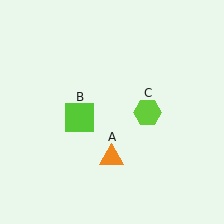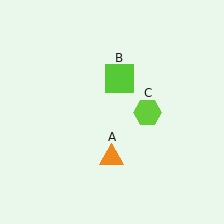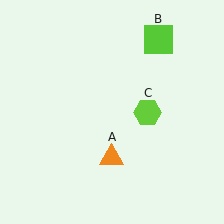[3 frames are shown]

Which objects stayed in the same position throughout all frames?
Orange triangle (object A) and lime hexagon (object C) remained stationary.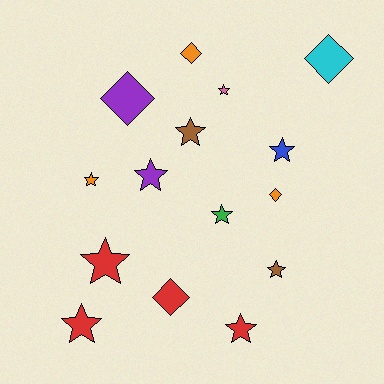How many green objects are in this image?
There is 1 green object.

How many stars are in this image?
There are 10 stars.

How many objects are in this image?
There are 15 objects.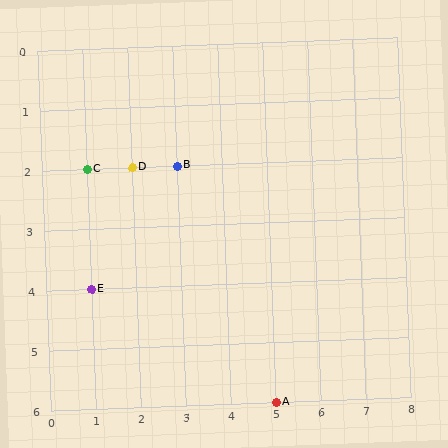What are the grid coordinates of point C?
Point C is at grid coordinates (1, 2).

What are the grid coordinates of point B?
Point B is at grid coordinates (3, 2).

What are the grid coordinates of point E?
Point E is at grid coordinates (1, 4).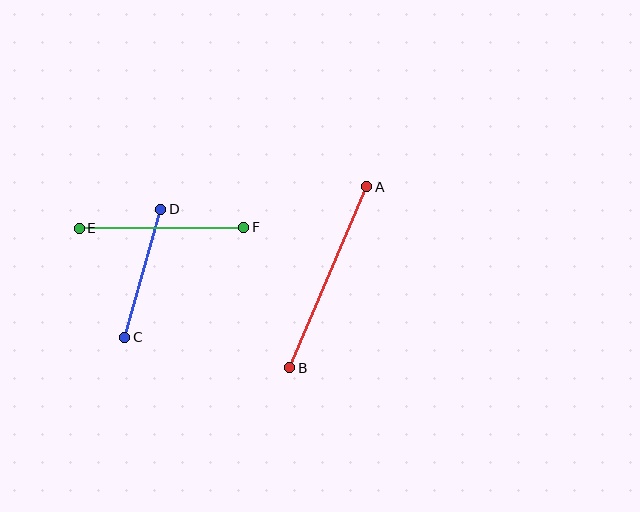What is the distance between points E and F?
The distance is approximately 165 pixels.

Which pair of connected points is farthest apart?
Points A and B are farthest apart.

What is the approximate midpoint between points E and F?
The midpoint is at approximately (162, 228) pixels.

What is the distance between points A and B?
The distance is approximately 197 pixels.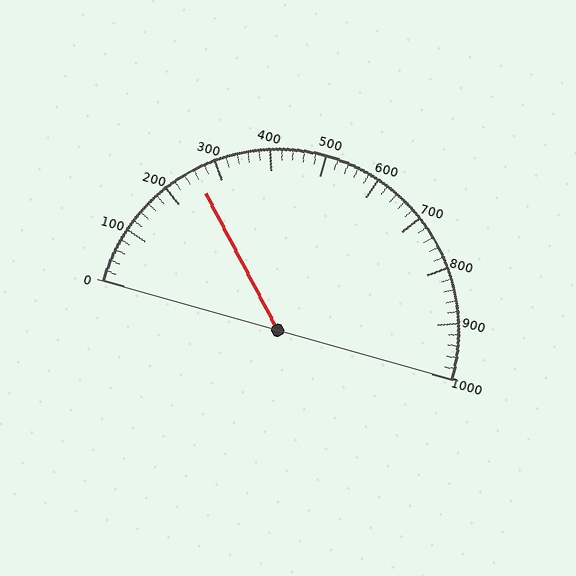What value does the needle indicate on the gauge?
The needle indicates approximately 260.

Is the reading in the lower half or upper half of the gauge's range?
The reading is in the lower half of the range (0 to 1000).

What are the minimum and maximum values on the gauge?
The gauge ranges from 0 to 1000.